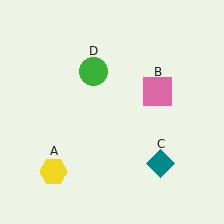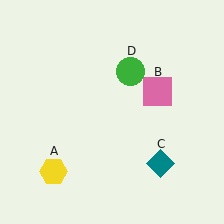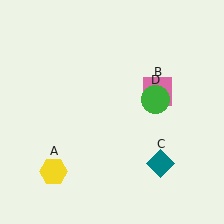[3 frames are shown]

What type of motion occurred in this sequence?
The green circle (object D) rotated clockwise around the center of the scene.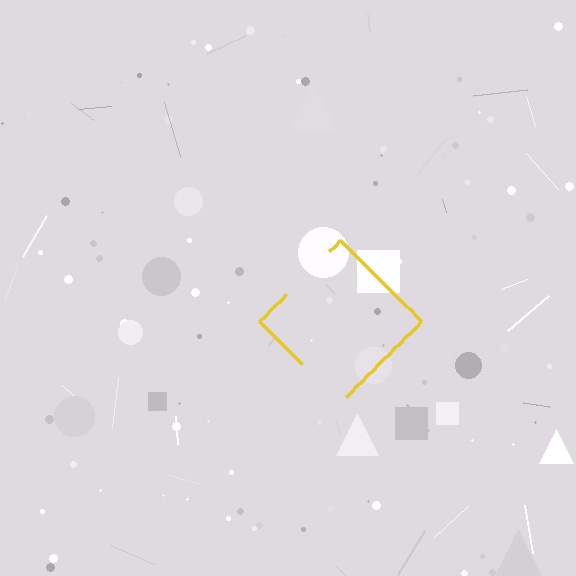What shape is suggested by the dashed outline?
The dashed outline suggests a diamond.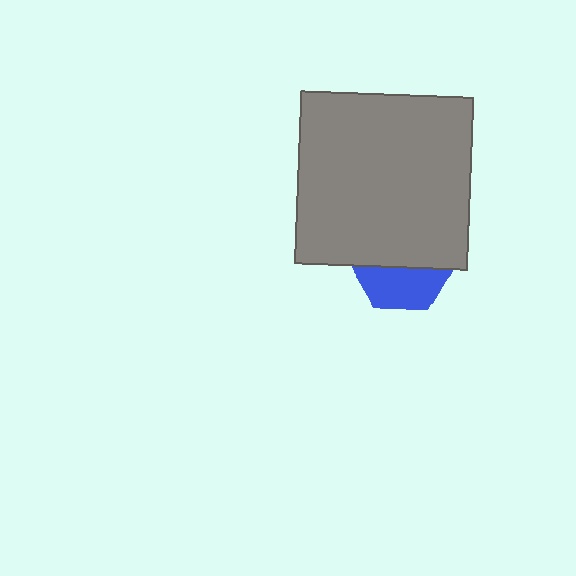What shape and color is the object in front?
The object in front is a gray square.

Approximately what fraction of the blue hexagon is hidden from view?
Roughly 57% of the blue hexagon is hidden behind the gray square.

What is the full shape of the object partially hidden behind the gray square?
The partially hidden object is a blue hexagon.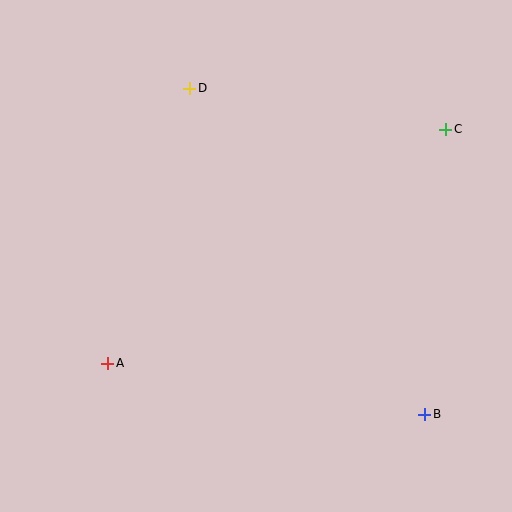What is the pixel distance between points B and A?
The distance between B and A is 321 pixels.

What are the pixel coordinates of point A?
Point A is at (108, 363).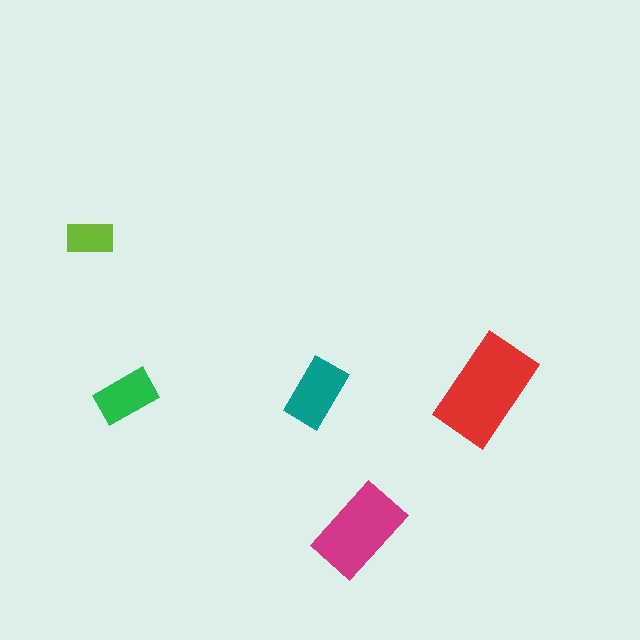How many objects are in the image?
There are 5 objects in the image.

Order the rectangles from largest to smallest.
the red one, the magenta one, the teal one, the green one, the lime one.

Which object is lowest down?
The magenta rectangle is bottommost.